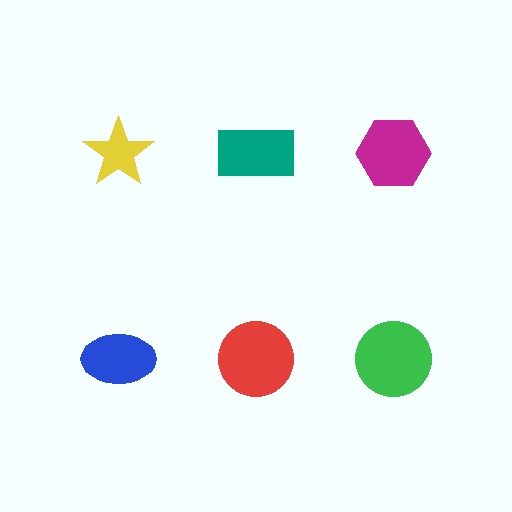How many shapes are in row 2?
3 shapes.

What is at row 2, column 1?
A blue ellipse.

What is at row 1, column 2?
A teal rectangle.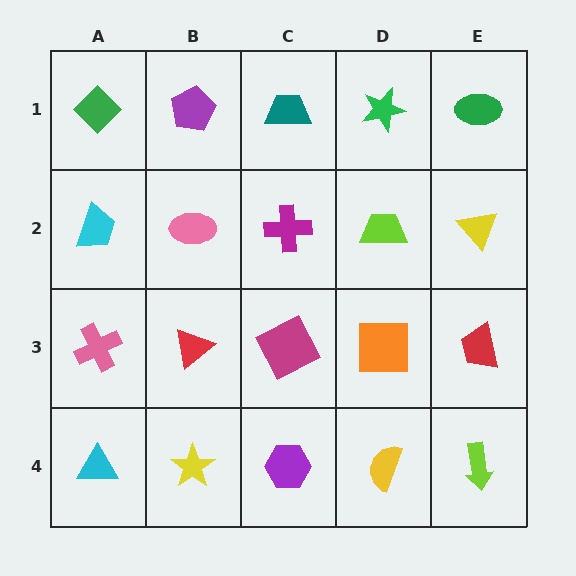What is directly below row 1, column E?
A yellow triangle.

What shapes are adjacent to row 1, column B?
A pink ellipse (row 2, column B), a green diamond (row 1, column A), a teal trapezoid (row 1, column C).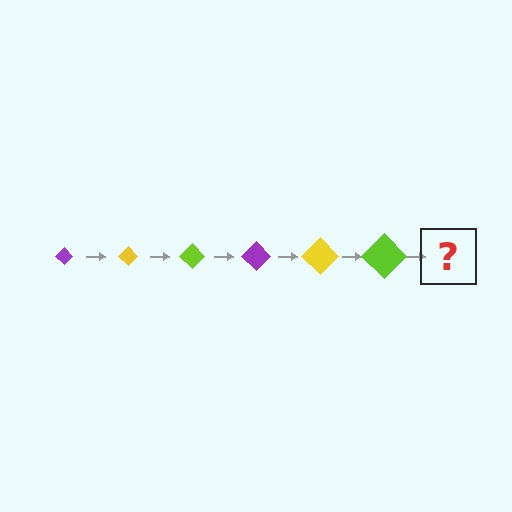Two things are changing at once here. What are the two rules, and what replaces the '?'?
The two rules are that the diamond grows larger each step and the color cycles through purple, yellow, and lime. The '?' should be a purple diamond, larger than the previous one.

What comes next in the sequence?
The next element should be a purple diamond, larger than the previous one.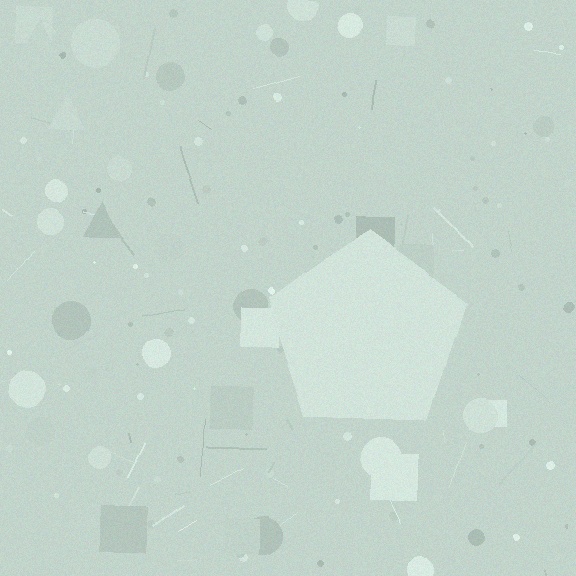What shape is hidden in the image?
A pentagon is hidden in the image.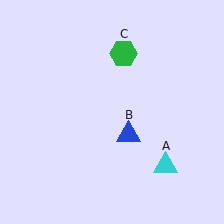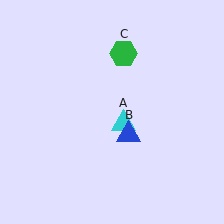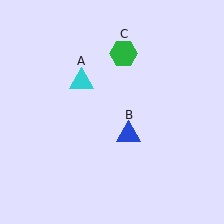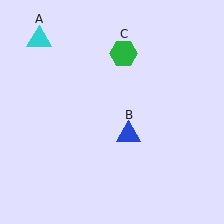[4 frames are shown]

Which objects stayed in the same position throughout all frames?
Blue triangle (object B) and green hexagon (object C) remained stationary.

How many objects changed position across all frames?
1 object changed position: cyan triangle (object A).